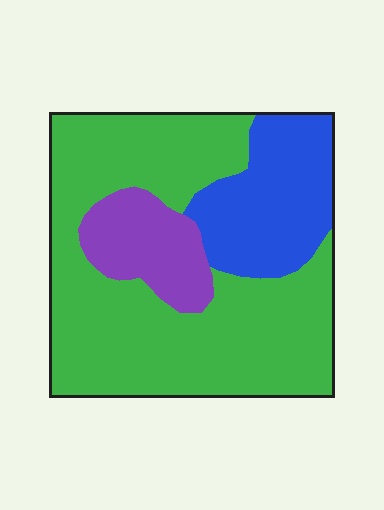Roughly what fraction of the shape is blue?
Blue takes up less than a quarter of the shape.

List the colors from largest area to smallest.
From largest to smallest: green, blue, purple.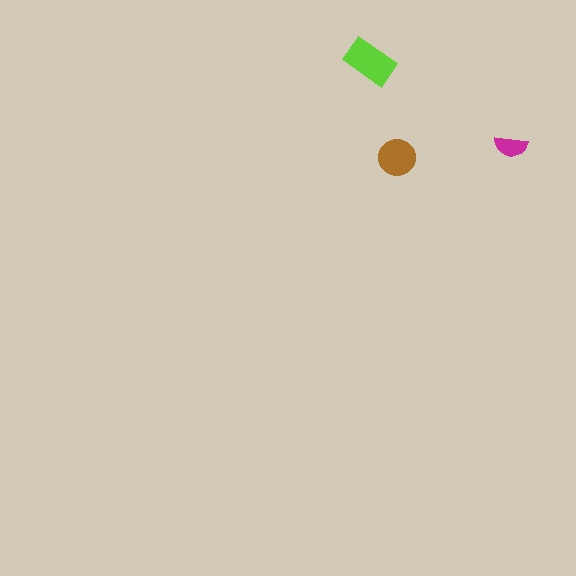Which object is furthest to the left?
The lime rectangle is leftmost.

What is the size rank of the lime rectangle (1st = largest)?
1st.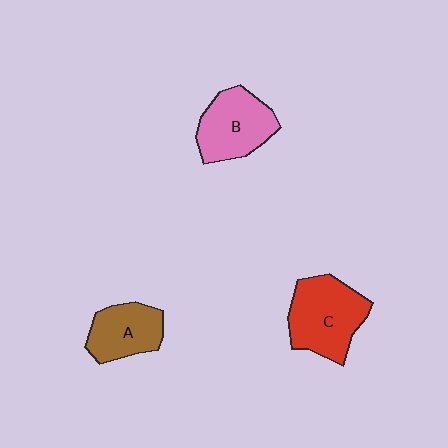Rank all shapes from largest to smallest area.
From largest to smallest: C (red), B (pink), A (brown).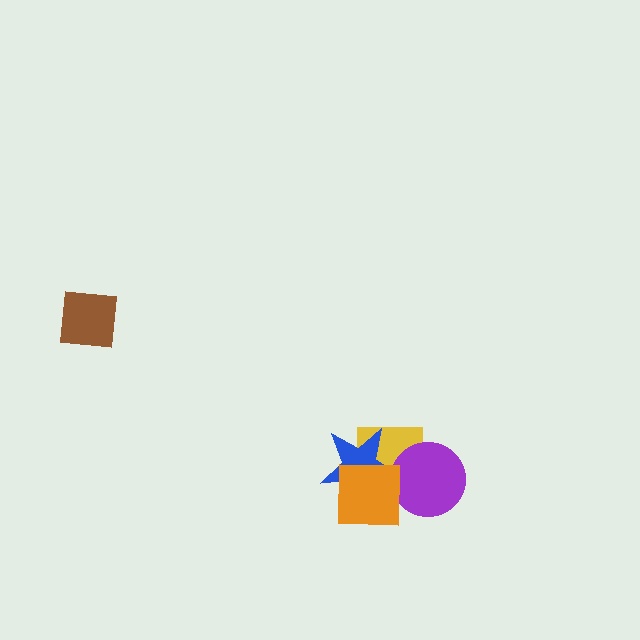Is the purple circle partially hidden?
Yes, it is partially covered by another shape.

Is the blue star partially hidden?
Yes, it is partially covered by another shape.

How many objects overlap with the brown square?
0 objects overlap with the brown square.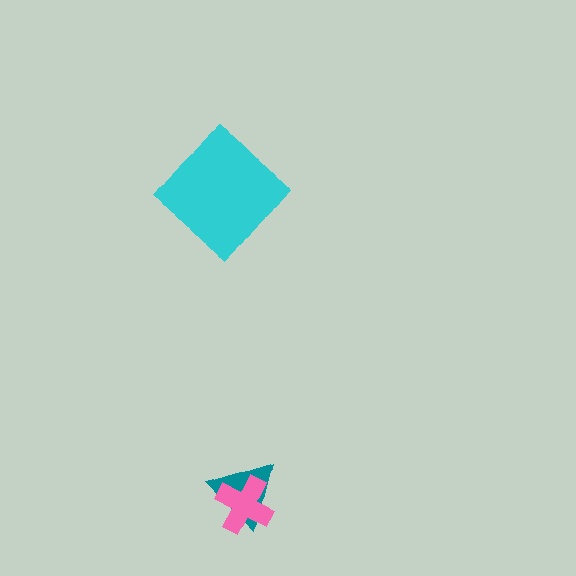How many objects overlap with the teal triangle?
1 object overlaps with the teal triangle.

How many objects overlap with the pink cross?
1 object overlaps with the pink cross.